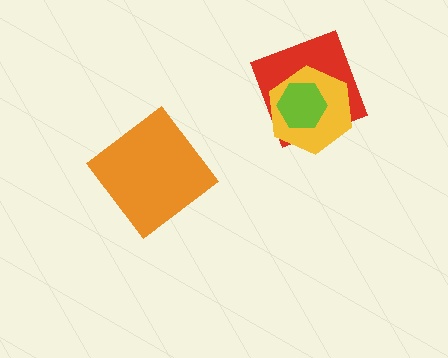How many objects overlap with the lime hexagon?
2 objects overlap with the lime hexagon.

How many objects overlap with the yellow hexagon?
2 objects overlap with the yellow hexagon.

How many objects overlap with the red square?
2 objects overlap with the red square.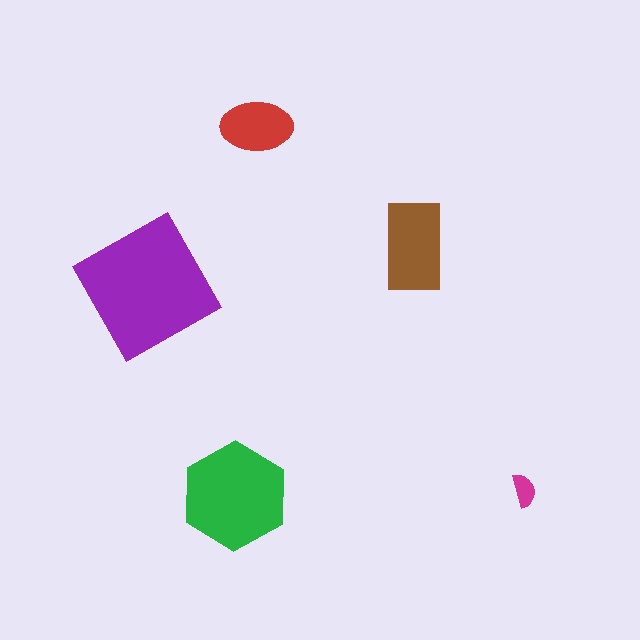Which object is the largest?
The purple square.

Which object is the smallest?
The magenta semicircle.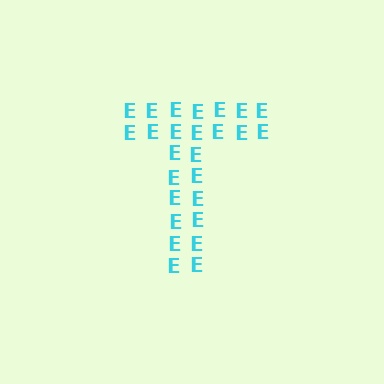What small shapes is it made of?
It is made of small letter E's.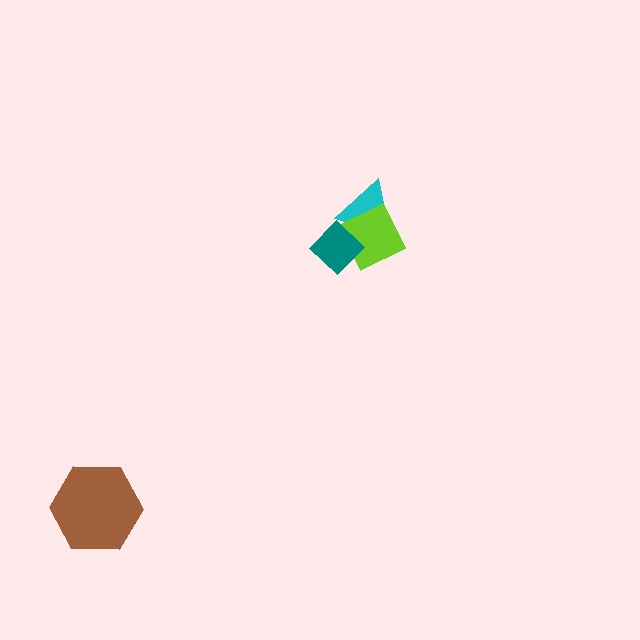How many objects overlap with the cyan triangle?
2 objects overlap with the cyan triangle.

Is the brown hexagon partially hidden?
No, no other shape covers it.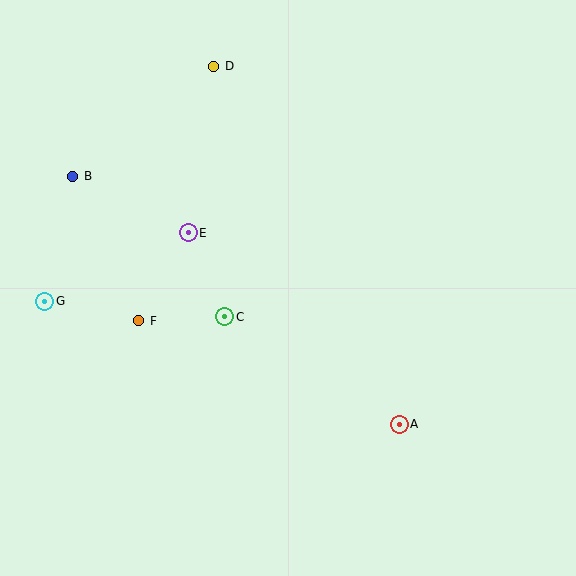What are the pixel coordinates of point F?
Point F is at (139, 321).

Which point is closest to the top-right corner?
Point D is closest to the top-right corner.